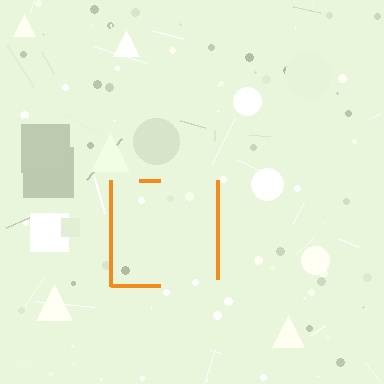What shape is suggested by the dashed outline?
The dashed outline suggests a square.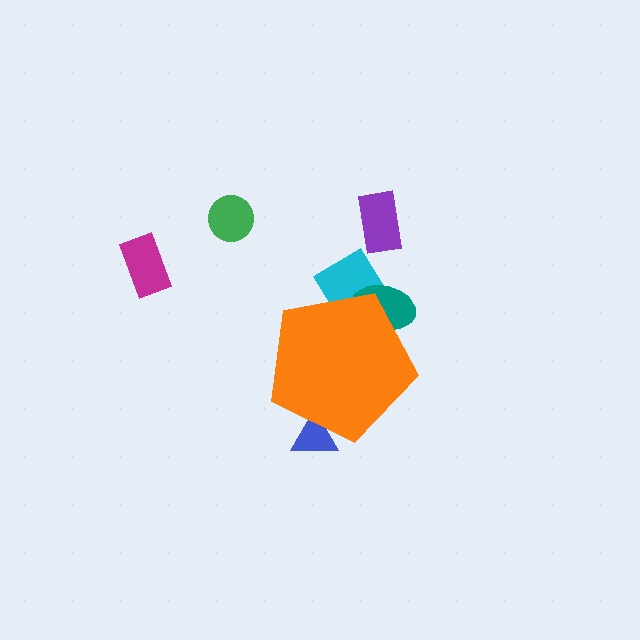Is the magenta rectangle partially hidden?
No, the magenta rectangle is fully visible.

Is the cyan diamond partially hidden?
Yes, the cyan diamond is partially hidden behind the orange pentagon.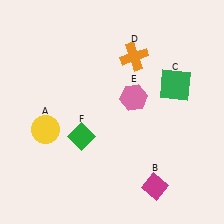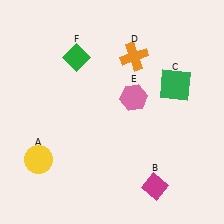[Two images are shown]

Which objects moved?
The objects that moved are: the yellow circle (A), the green diamond (F).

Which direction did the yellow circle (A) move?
The yellow circle (A) moved down.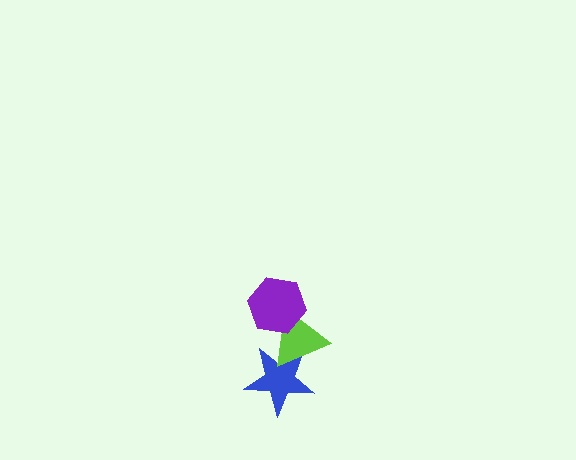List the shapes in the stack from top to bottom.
From top to bottom: the purple hexagon, the lime triangle, the blue star.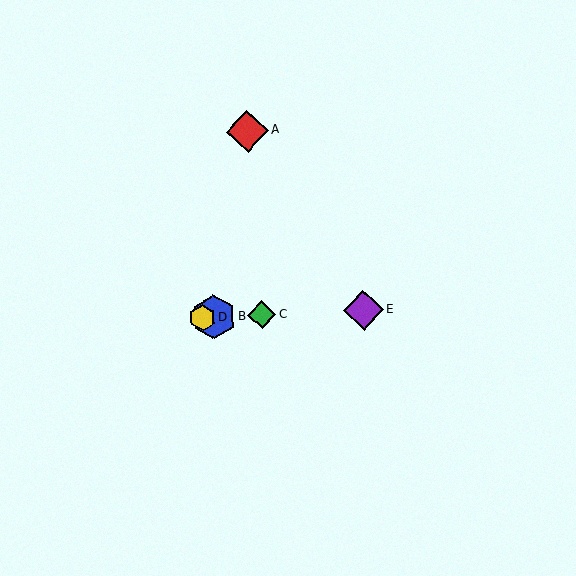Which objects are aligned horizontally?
Objects B, C, D, E are aligned horizontally.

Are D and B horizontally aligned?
Yes, both are at y≈318.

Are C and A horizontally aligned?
No, C is at y≈315 and A is at y≈131.